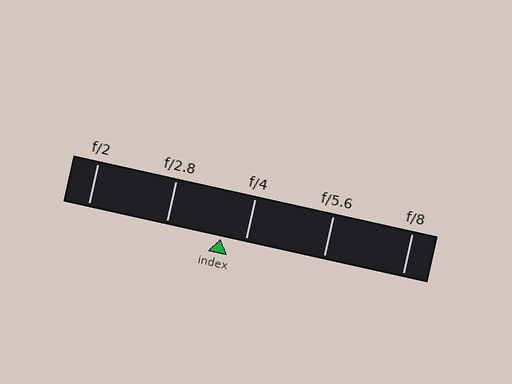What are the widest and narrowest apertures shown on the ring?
The widest aperture shown is f/2 and the narrowest is f/8.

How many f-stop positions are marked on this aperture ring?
There are 5 f-stop positions marked.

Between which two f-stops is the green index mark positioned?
The index mark is between f/2.8 and f/4.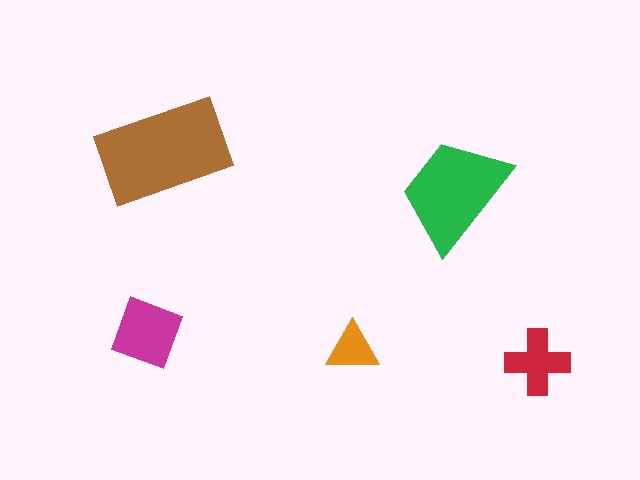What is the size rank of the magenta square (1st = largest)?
3rd.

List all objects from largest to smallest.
The brown rectangle, the green trapezoid, the magenta square, the red cross, the orange triangle.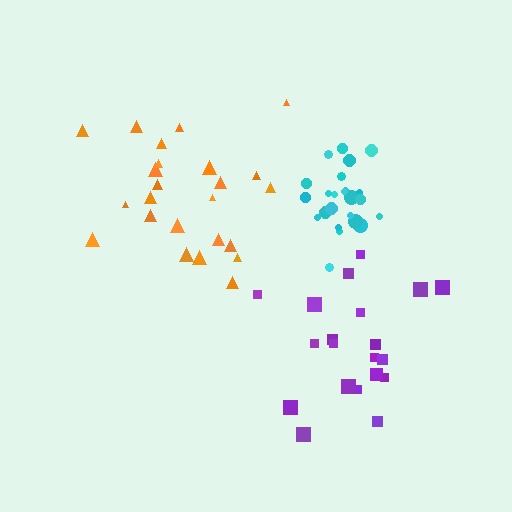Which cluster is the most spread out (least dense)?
Purple.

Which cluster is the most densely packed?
Cyan.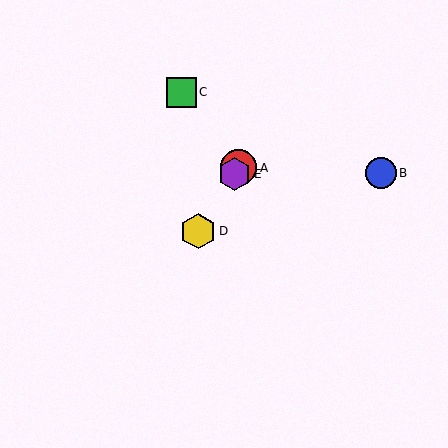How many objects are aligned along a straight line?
3 objects (A, D, E) are aligned along a straight line.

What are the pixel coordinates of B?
Object B is at (381, 173).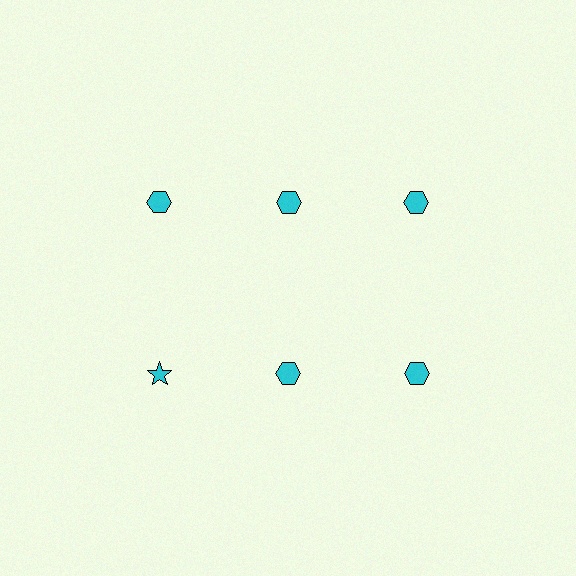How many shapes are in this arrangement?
There are 6 shapes arranged in a grid pattern.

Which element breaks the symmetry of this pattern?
The cyan star in the second row, leftmost column breaks the symmetry. All other shapes are cyan hexagons.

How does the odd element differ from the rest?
It has a different shape: star instead of hexagon.